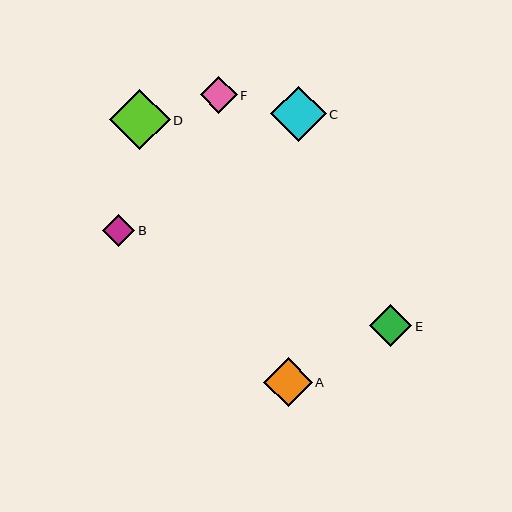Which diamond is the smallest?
Diamond B is the smallest with a size of approximately 33 pixels.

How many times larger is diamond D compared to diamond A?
Diamond D is approximately 1.3 times the size of diamond A.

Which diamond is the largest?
Diamond D is the largest with a size of approximately 60 pixels.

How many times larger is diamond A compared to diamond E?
Diamond A is approximately 1.1 times the size of diamond E.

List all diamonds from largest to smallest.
From largest to smallest: D, C, A, E, F, B.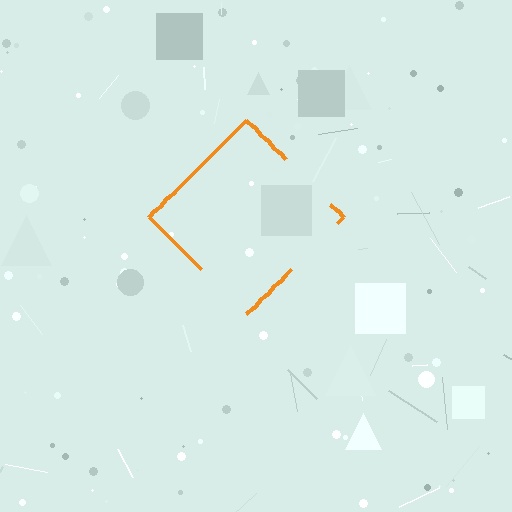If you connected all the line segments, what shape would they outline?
They would outline a diamond.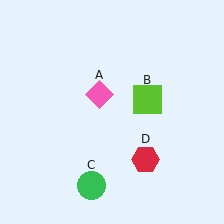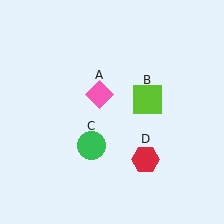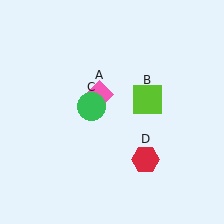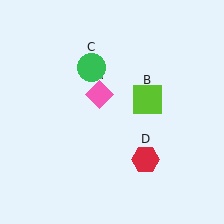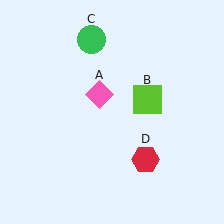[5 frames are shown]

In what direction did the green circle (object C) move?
The green circle (object C) moved up.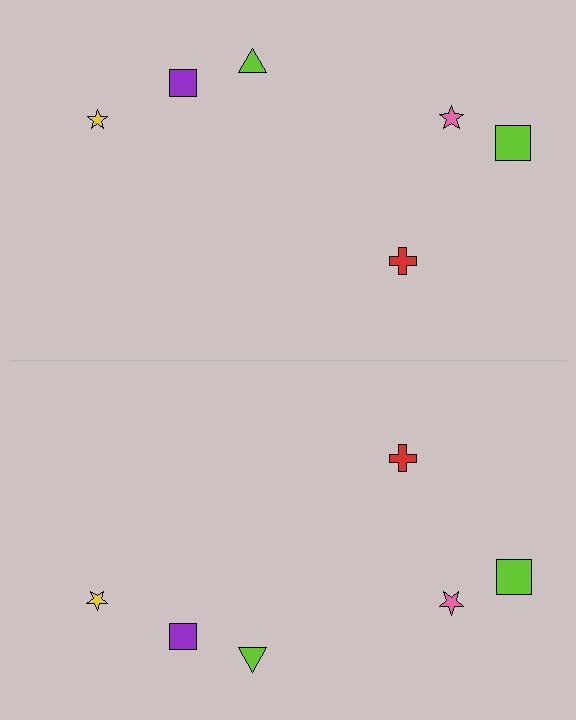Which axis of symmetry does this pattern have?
The pattern has a horizontal axis of symmetry running through the center of the image.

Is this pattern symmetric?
Yes, this pattern has bilateral (reflection) symmetry.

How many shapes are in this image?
There are 12 shapes in this image.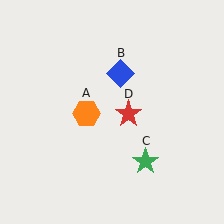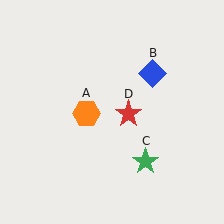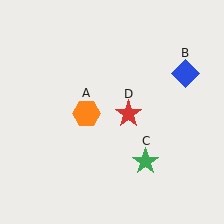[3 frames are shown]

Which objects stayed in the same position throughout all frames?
Orange hexagon (object A) and green star (object C) and red star (object D) remained stationary.